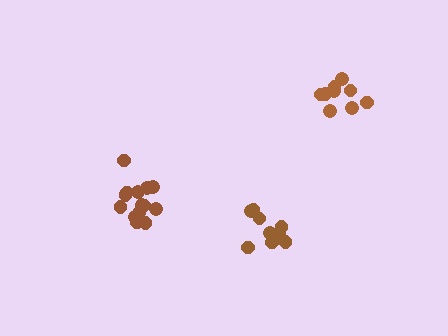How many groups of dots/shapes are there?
There are 3 groups.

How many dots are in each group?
Group 1: 14 dots, Group 2: 10 dots, Group 3: 9 dots (33 total).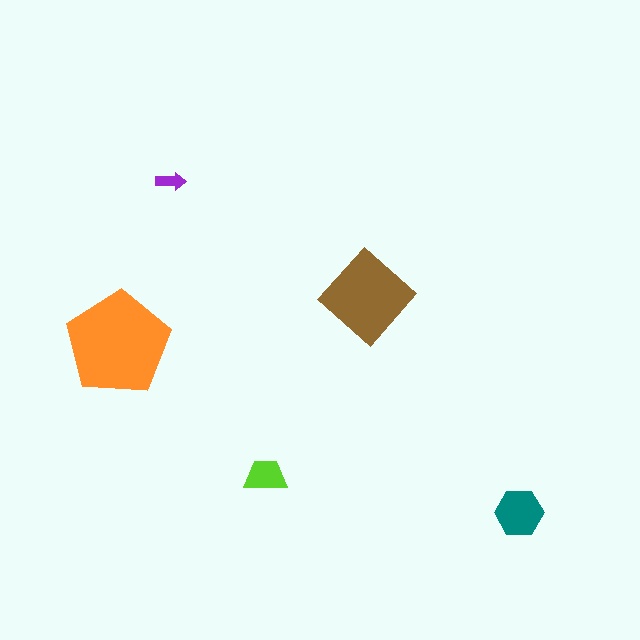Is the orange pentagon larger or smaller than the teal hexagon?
Larger.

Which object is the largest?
The orange pentagon.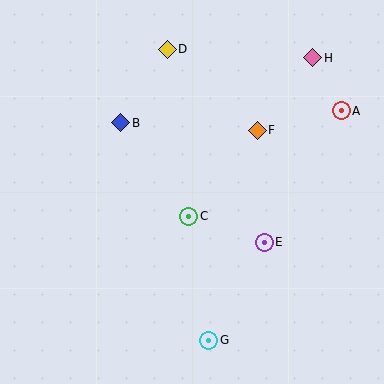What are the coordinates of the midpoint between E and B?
The midpoint between E and B is at (193, 182).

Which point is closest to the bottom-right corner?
Point G is closest to the bottom-right corner.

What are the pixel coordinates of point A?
Point A is at (341, 111).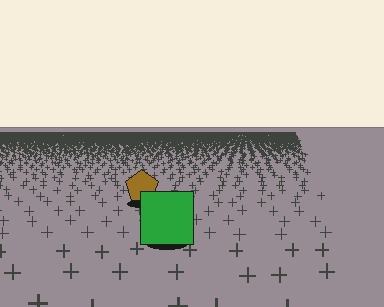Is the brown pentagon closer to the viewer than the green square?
No. The green square is closer — you can tell from the texture gradient: the ground texture is coarser near it.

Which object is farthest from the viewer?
The brown pentagon is farthest from the viewer. It appears smaller and the ground texture around it is denser.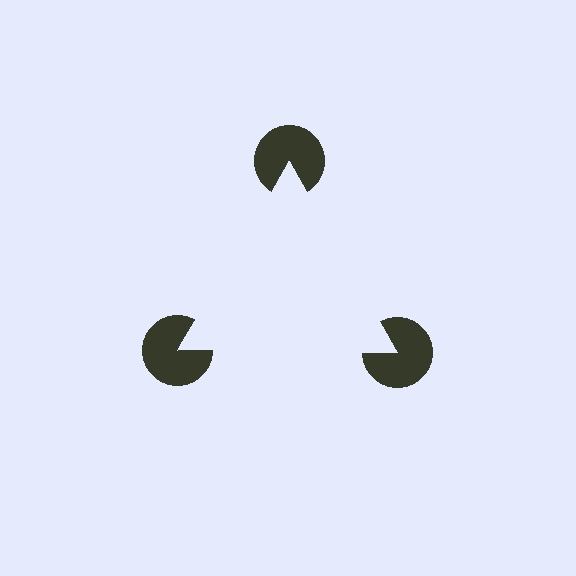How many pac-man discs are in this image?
There are 3 — one at each vertex of the illusory triangle.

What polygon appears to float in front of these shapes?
An illusory triangle — its edges are inferred from the aligned wedge cuts in the pac-man discs, not physically drawn.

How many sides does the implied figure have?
3 sides.